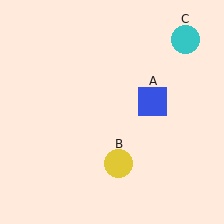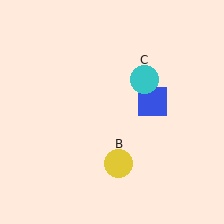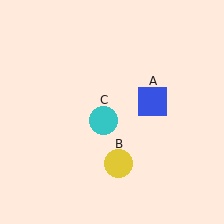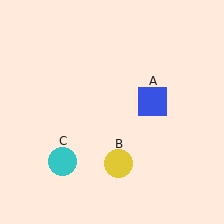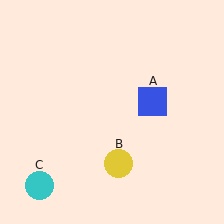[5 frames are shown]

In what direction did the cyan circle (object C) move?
The cyan circle (object C) moved down and to the left.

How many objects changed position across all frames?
1 object changed position: cyan circle (object C).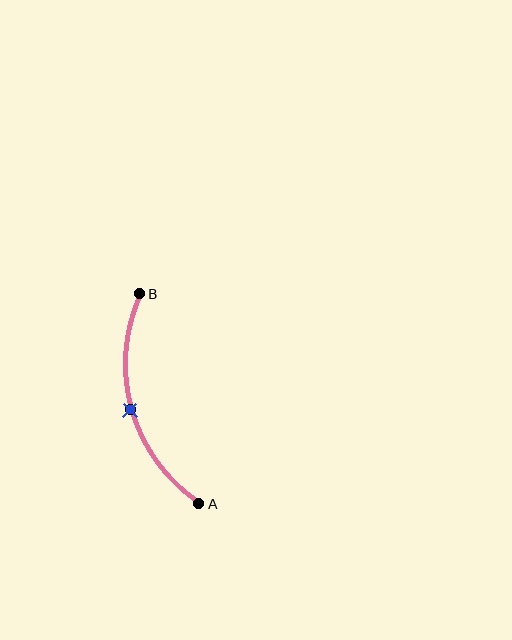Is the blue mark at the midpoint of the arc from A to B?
Yes. The blue mark lies on the arc at equal arc-length from both A and B — it is the arc midpoint.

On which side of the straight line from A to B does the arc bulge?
The arc bulges to the left of the straight line connecting A and B.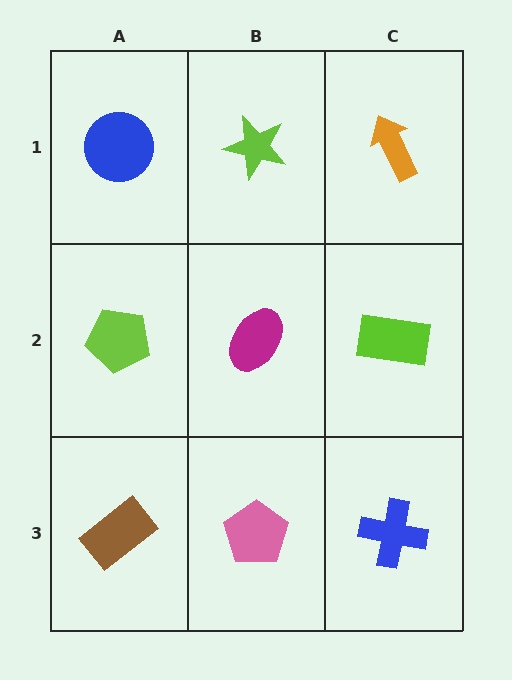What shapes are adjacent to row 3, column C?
A lime rectangle (row 2, column C), a pink pentagon (row 3, column B).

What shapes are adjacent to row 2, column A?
A blue circle (row 1, column A), a brown rectangle (row 3, column A), a magenta ellipse (row 2, column B).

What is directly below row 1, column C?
A lime rectangle.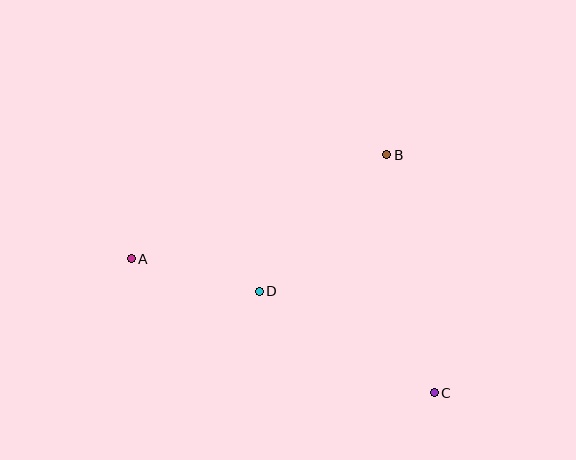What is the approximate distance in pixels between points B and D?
The distance between B and D is approximately 187 pixels.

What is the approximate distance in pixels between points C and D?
The distance between C and D is approximately 202 pixels.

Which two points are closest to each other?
Points A and D are closest to each other.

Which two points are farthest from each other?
Points A and C are farthest from each other.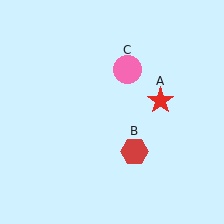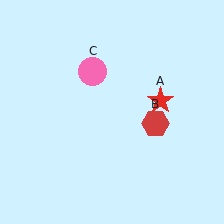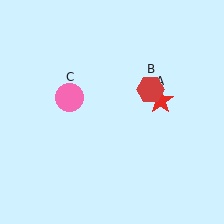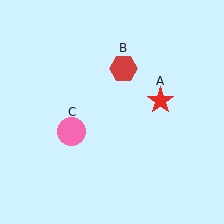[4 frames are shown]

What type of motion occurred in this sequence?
The red hexagon (object B), pink circle (object C) rotated counterclockwise around the center of the scene.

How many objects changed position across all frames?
2 objects changed position: red hexagon (object B), pink circle (object C).